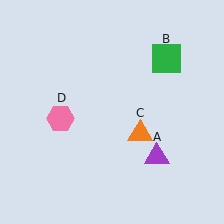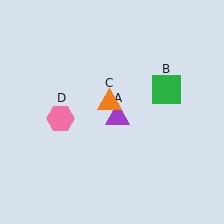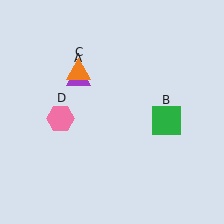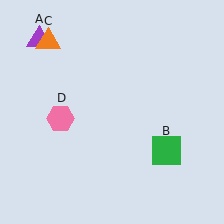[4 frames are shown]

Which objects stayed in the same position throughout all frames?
Pink hexagon (object D) remained stationary.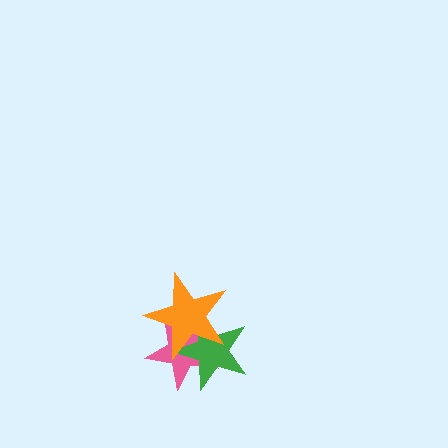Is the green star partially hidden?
Yes, it is partially covered by another shape.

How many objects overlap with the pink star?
2 objects overlap with the pink star.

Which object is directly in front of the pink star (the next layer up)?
The green star is directly in front of the pink star.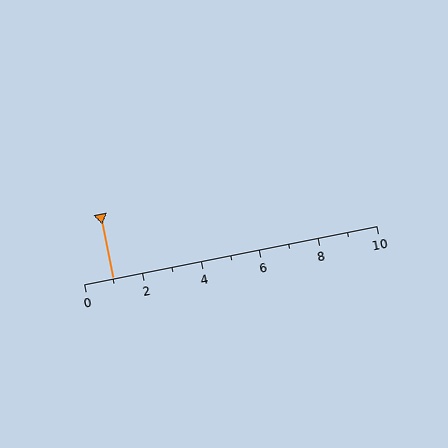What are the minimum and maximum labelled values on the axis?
The axis runs from 0 to 10.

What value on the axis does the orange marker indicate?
The marker indicates approximately 1.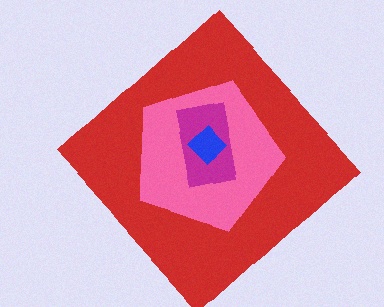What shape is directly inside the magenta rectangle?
The blue diamond.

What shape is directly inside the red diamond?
The pink pentagon.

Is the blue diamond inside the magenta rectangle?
Yes.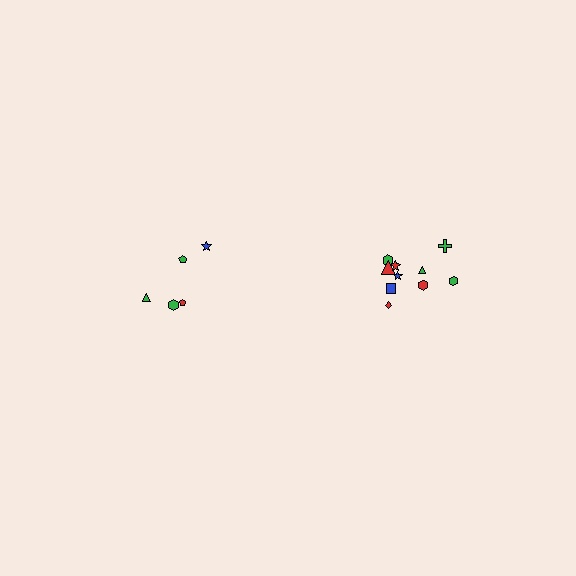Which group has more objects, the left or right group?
The right group.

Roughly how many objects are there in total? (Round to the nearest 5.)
Roughly 15 objects in total.